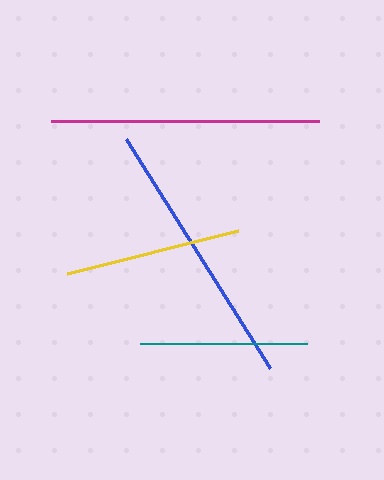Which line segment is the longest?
The blue line is the longest at approximately 270 pixels.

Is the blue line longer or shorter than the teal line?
The blue line is longer than the teal line.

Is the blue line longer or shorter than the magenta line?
The blue line is longer than the magenta line.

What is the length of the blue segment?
The blue segment is approximately 270 pixels long.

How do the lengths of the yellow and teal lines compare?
The yellow and teal lines are approximately the same length.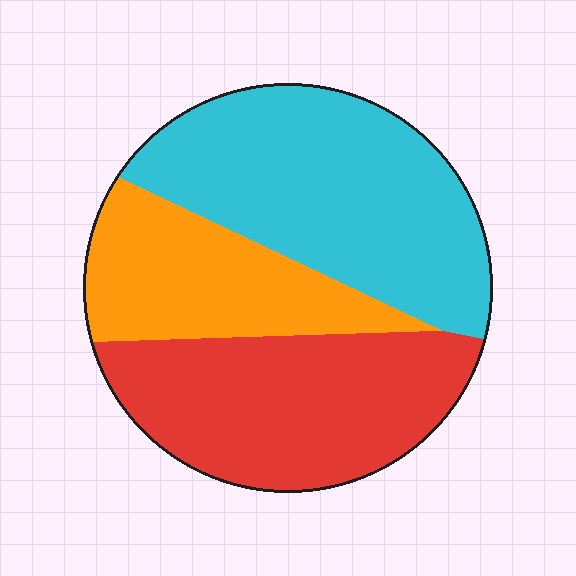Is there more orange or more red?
Red.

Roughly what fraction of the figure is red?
Red takes up about one third (1/3) of the figure.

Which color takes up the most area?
Cyan, at roughly 40%.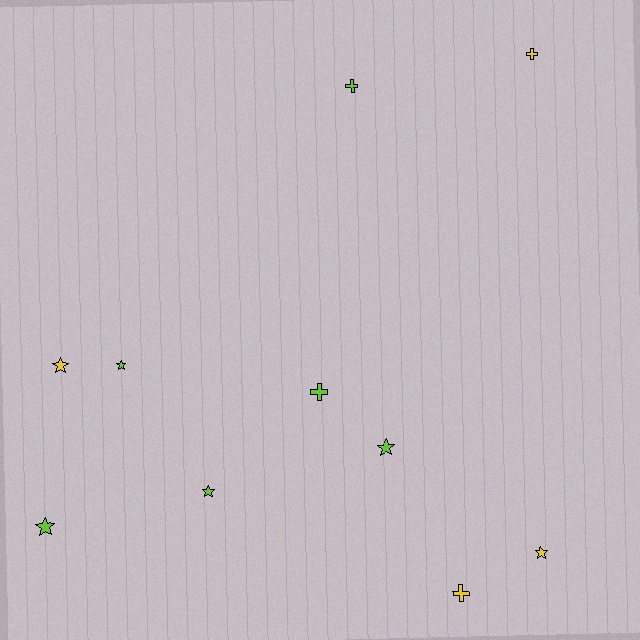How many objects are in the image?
There are 10 objects.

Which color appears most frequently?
Lime, with 6 objects.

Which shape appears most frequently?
Star, with 6 objects.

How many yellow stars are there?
There are 2 yellow stars.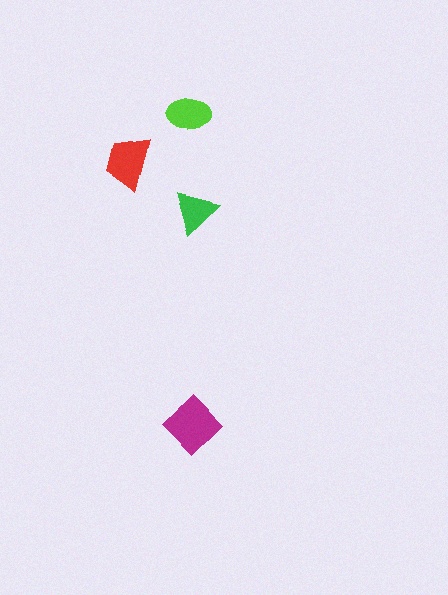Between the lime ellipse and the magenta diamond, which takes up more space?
The magenta diamond.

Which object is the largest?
The magenta diamond.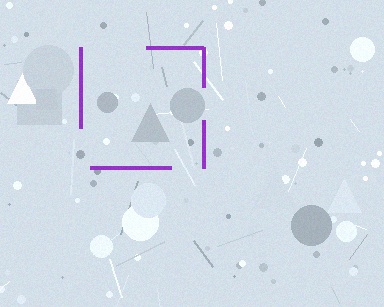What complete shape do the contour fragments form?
The contour fragments form a square.